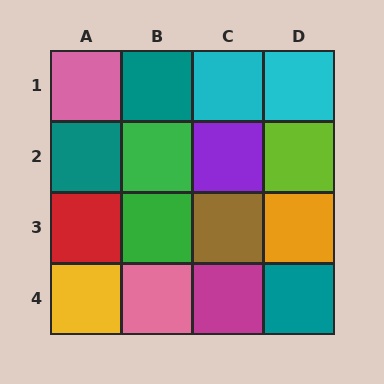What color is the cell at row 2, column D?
Lime.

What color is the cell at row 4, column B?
Pink.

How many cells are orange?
1 cell is orange.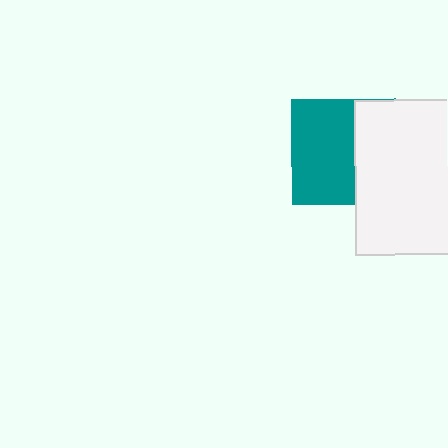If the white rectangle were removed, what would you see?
You would see the complete teal square.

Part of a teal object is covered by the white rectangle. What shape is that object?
It is a square.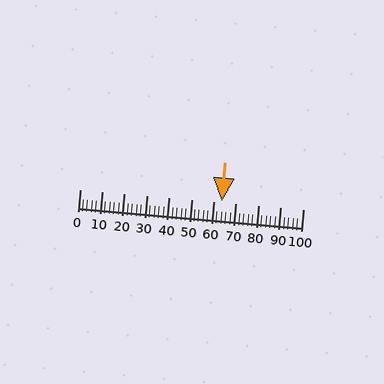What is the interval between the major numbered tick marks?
The major tick marks are spaced 10 units apart.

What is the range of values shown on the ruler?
The ruler shows values from 0 to 100.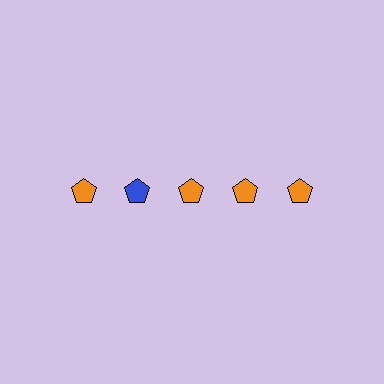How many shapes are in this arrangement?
There are 5 shapes arranged in a grid pattern.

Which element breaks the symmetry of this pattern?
The blue pentagon in the top row, second from left column breaks the symmetry. All other shapes are orange pentagons.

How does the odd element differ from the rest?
It has a different color: blue instead of orange.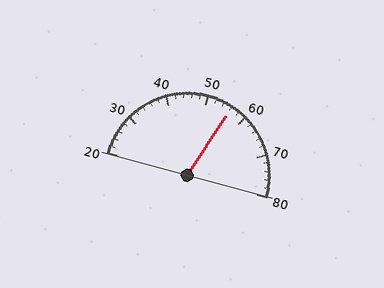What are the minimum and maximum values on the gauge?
The gauge ranges from 20 to 80.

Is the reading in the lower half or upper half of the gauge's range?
The reading is in the upper half of the range (20 to 80).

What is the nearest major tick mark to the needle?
The nearest major tick mark is 60.